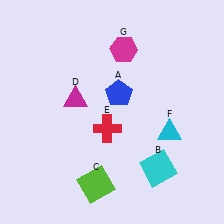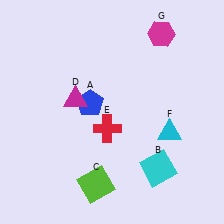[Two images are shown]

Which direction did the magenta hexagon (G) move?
The magenta hexagon (G) moved right.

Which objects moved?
The objects that moved are: the blue pentagon (A), the magenta hexagon (G).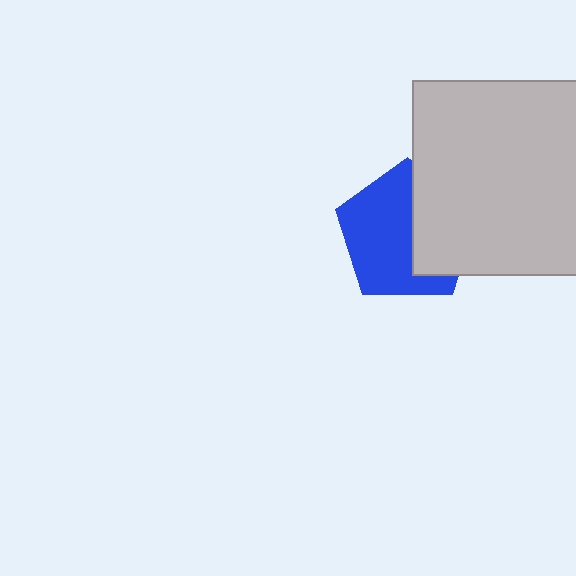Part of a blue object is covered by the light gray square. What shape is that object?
It is a pentagon.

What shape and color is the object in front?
The object in front is a light gray square.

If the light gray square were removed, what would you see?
You would see the complete blue pentagon.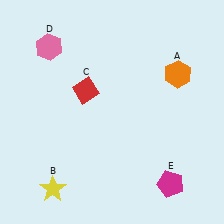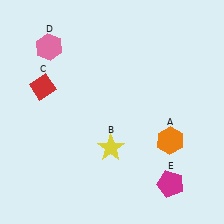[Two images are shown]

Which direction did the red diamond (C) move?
The red diamond (C) moved left.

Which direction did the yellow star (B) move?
The yellow star (B) moved right.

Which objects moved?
The objects that moved are: the orange hexagon (A), the yellow star (B), the red diamond (C).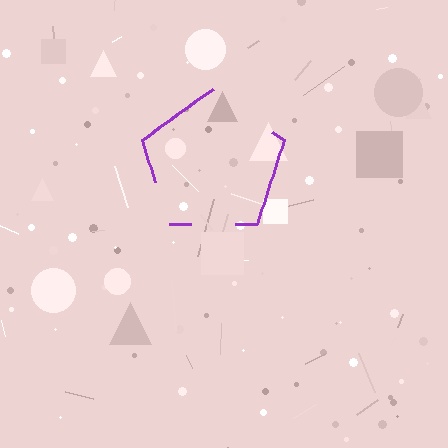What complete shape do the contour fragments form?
The contour fragments form a pentagon.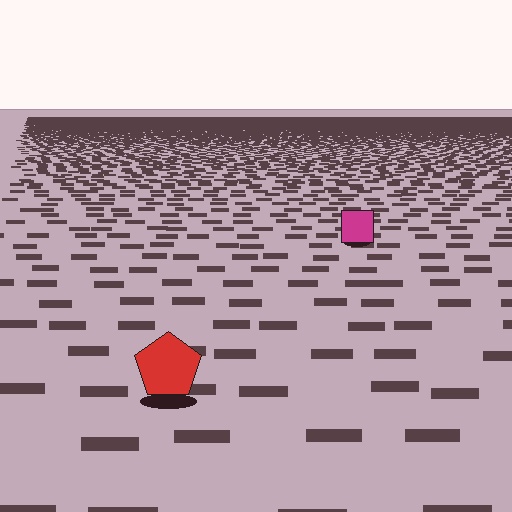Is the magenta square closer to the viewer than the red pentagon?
No. The red pentagon is closer — you can tell from the texture gradient: the ground texture is coarser near it.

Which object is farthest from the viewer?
The magenta square is farthest from the viewer. It appears smaller and the ground texture around it is denser.